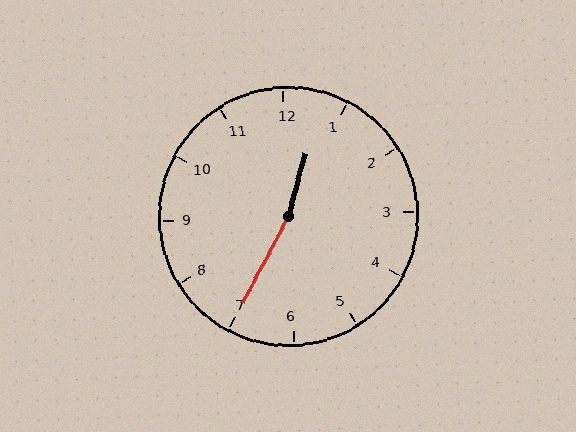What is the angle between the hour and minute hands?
Approximately 168 degrees.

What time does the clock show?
12:35.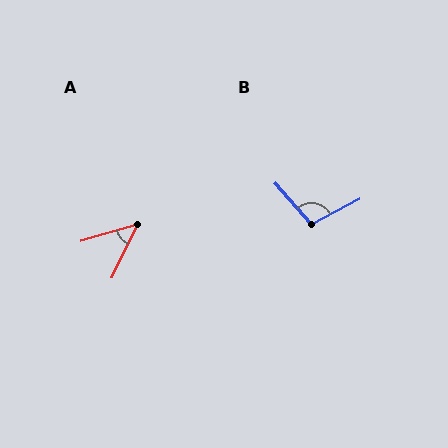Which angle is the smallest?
A, at approximately 48 degrees.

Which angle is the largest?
B, at approximately 103 degrees.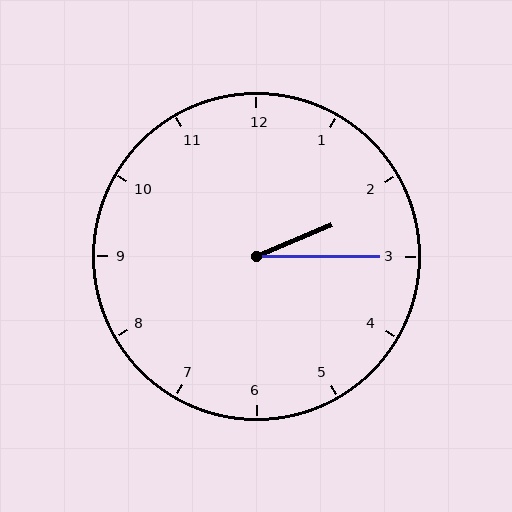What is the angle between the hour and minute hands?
Approximately 22 degrees.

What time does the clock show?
2:15.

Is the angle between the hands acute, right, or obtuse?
It is acute.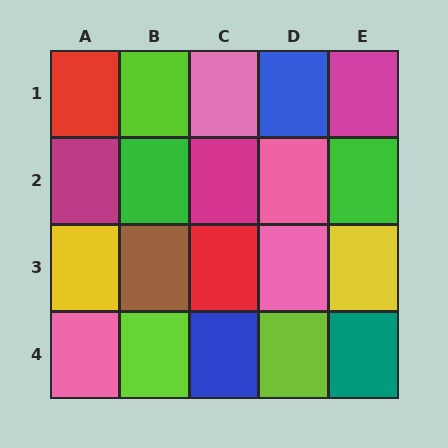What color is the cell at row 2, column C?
Magenta.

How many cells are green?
2 cells are green.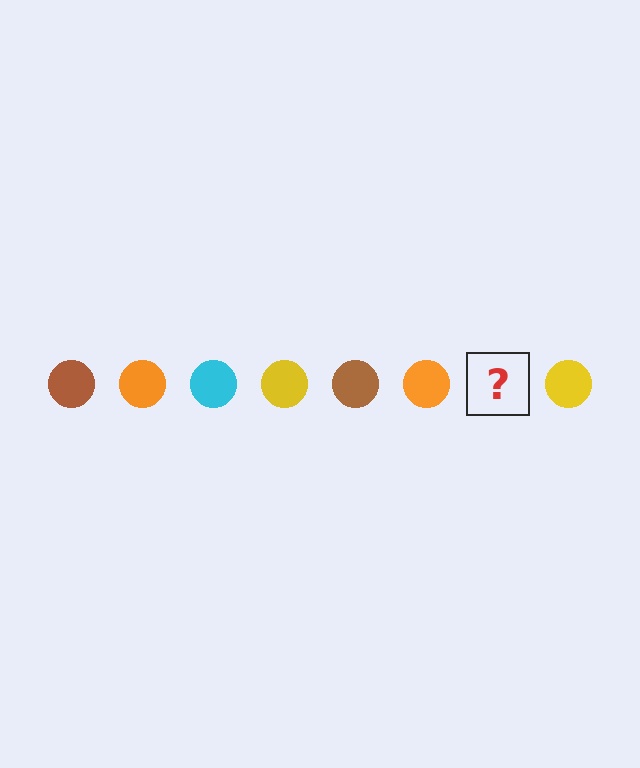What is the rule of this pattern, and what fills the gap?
The rule is that the pattern cycles through brown, orange, cyan, yellow circles. The gap should be filled with a cyan circle.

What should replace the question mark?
The question mark should be replaced with a cyan circle.